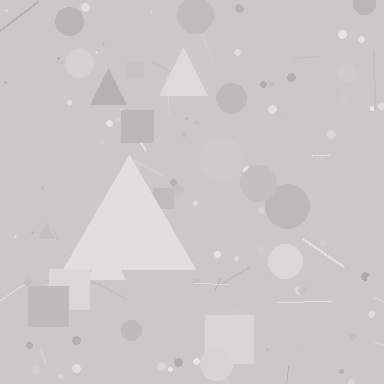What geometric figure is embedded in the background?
A triangle is embedded in the background.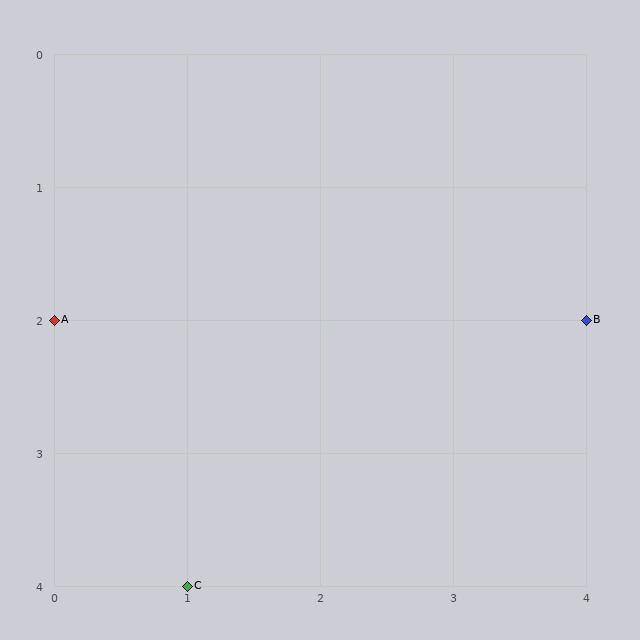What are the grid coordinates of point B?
Point B is at grid coordinates (4, 2).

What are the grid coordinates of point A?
Point A is at grid coordinates (0, 2).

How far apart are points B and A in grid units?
Points B and A are 4 columns apart.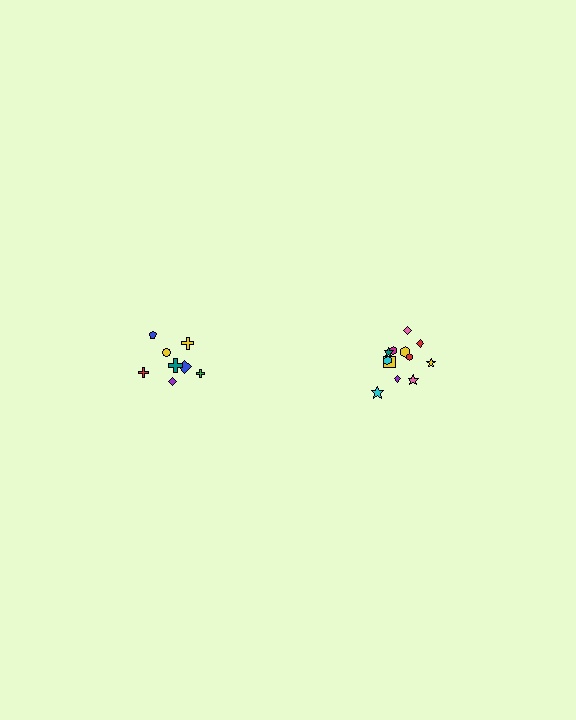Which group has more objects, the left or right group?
The right group.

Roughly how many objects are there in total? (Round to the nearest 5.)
Roughly 20 objects in total.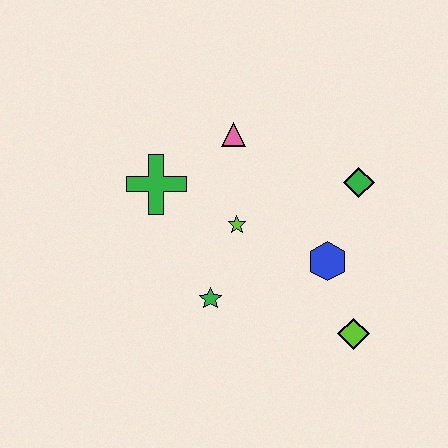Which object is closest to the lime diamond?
The blue hexagon is closest to the lime diamond.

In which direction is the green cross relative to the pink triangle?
The green cross is to the left of the pink triangle.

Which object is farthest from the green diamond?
The green cross is farthest from the green diamond.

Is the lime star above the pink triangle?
No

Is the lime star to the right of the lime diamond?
No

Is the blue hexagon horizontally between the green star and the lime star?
No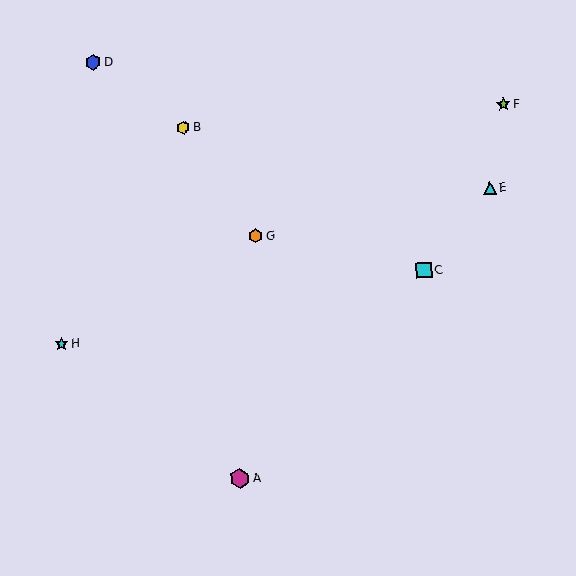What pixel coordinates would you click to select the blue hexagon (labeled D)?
Click at (93, 62) to select the blue hexagon D.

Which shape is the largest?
The magenta hexagon (labeled A) is the largest.